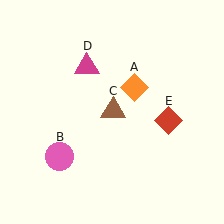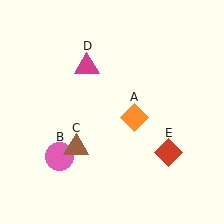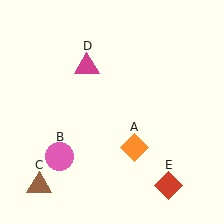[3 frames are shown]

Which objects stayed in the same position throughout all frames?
Pink circle (object B) and magenta triangle (object D) remained stationary.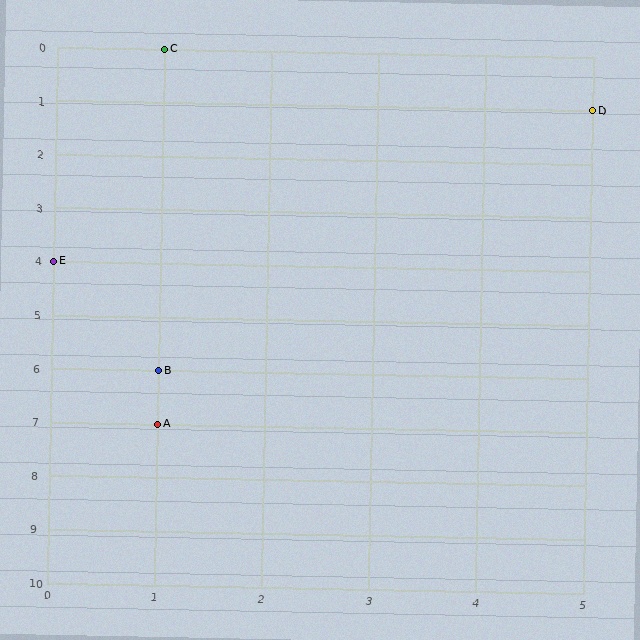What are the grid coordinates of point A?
Point A is at grid coordinates (1, 7).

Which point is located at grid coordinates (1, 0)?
Point C is at (1, 0).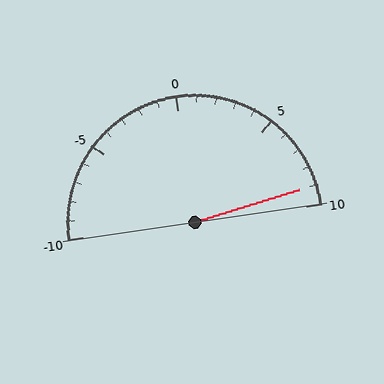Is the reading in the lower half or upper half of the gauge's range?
The reading is in the upper half of the range (-10 to 10).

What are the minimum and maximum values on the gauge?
The gauge ranges from -10 to 10.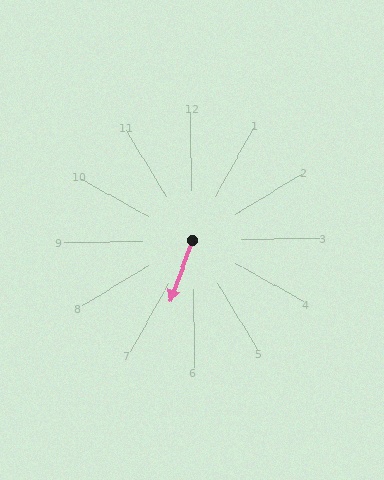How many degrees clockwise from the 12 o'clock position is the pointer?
Approximately 201 degrees.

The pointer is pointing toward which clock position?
Roughly 7 o'clock.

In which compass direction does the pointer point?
South.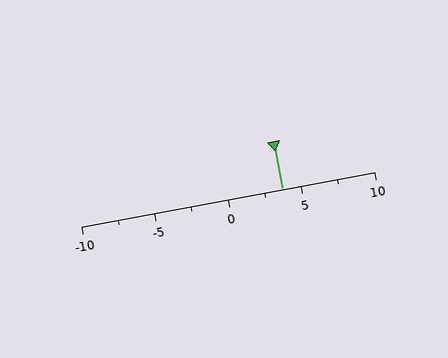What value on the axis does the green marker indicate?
The marker indicates approximately 3.8.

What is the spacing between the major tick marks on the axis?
The major ticks are spaced 5 apart.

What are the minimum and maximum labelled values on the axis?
The axis runs from -10 to 10.